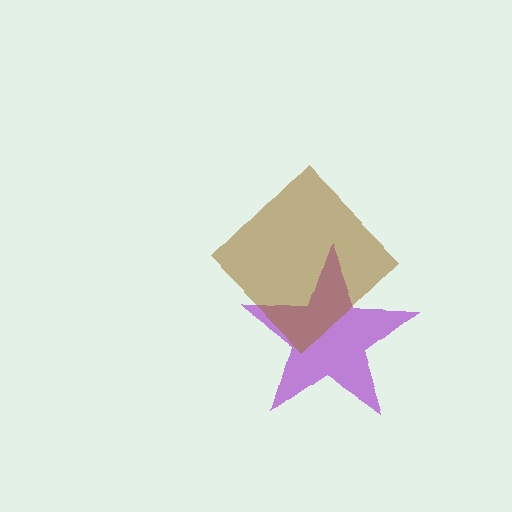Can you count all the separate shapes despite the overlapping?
Yes, there are 2 separate shapes.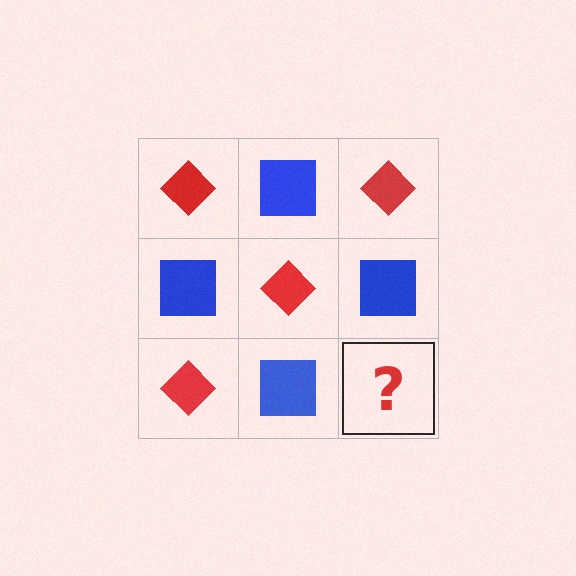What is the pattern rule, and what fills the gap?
The rule is that it alternates red diamond and blue square in a checkerboard pattern. The gap should be filled with a red diamond.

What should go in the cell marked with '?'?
The missing cell should contain a red diamond.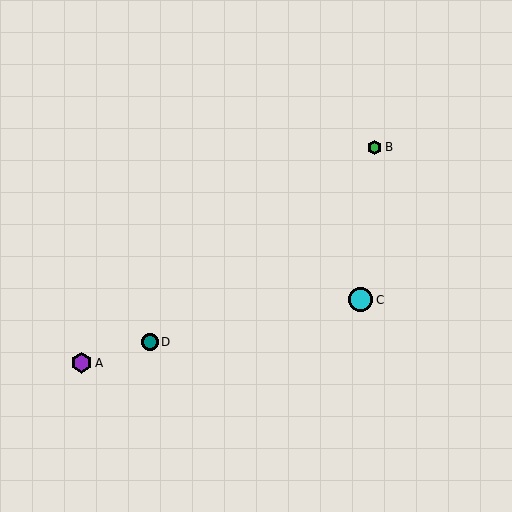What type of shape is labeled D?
Shape D is a teal circle.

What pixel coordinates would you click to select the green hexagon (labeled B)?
Click at (374, 147) to select the green hexagon B.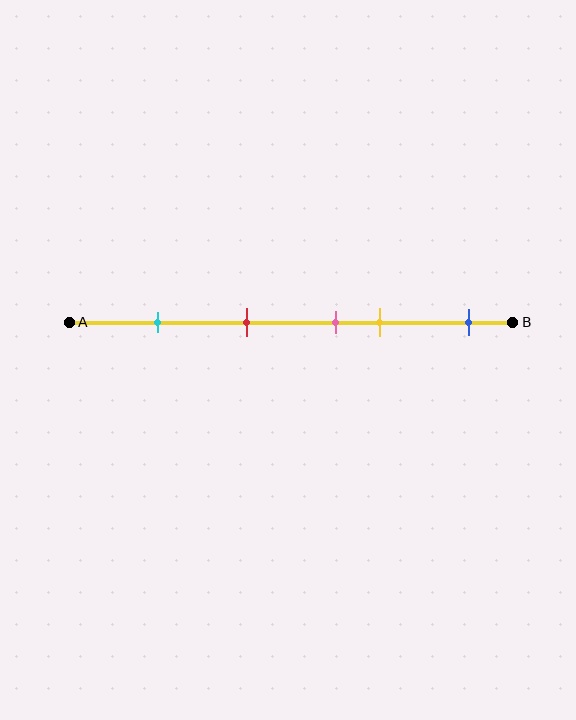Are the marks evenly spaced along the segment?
No, the marks are not evenly spaced.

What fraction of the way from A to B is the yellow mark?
The yellow mark is approximately 70% (0.7) of the way from A to B.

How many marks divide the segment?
There are 5 marks dividing the segment.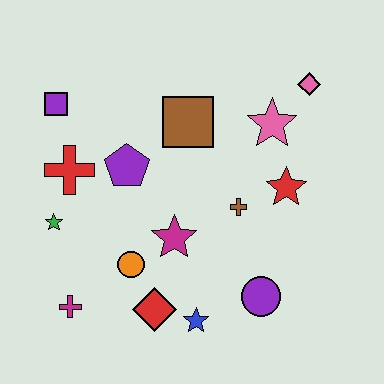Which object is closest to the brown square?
The purple pentagon is closest to the brown square.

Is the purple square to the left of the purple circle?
Yes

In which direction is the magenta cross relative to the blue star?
The magenta cross is to the left of the blue star.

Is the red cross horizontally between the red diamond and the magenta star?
No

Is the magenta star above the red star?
No